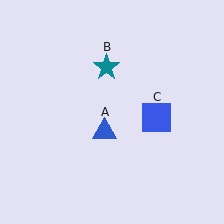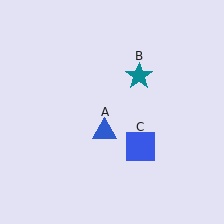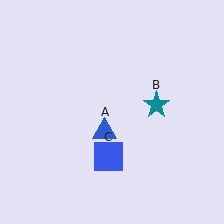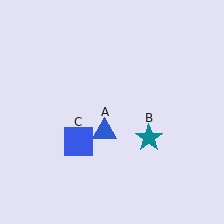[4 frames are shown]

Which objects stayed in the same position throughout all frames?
Blue triangle (object A) remained stationary.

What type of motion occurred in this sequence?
The teal star (object B), blue square (object C) rotated clockwise around the center of the scene.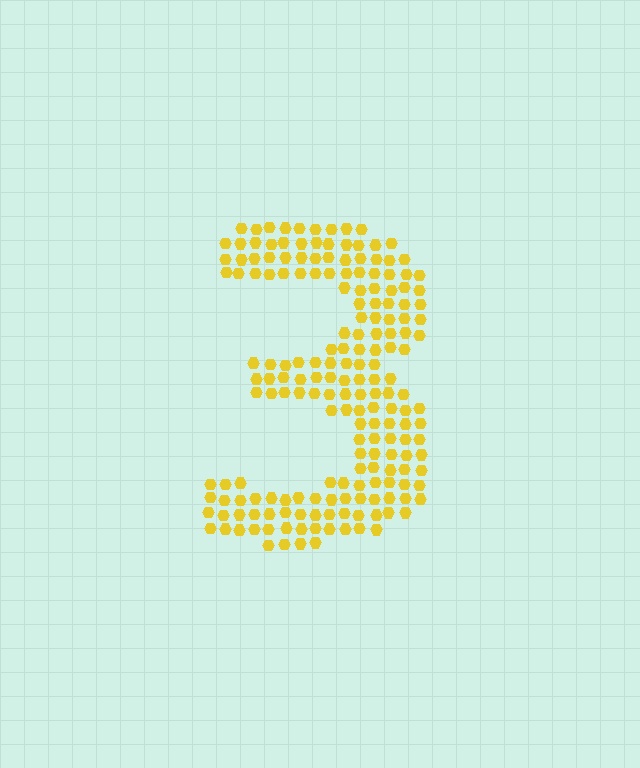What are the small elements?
The small elements are hexagons.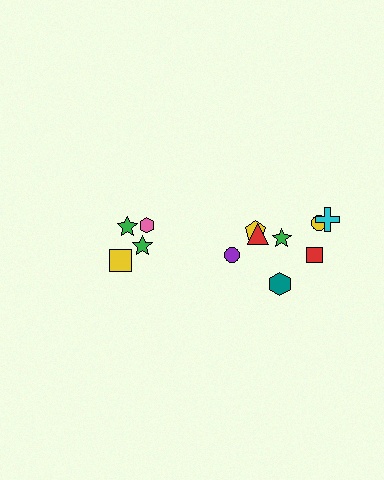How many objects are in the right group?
There are 8 objects.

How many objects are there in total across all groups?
There are 12 objects.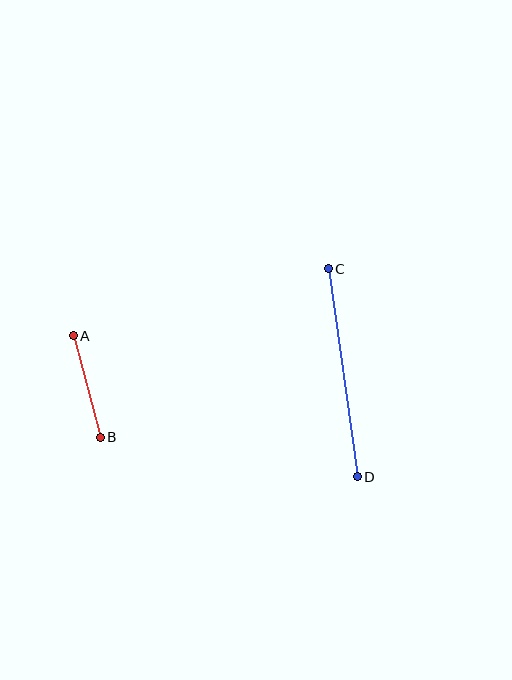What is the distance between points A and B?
The distance is approximately 105 pixels.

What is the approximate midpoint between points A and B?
The midpoint is at approximately (87, 387) pixels.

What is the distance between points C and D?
The distance is approximately 210 pixels.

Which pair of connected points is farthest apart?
Points C and D are farthest apart.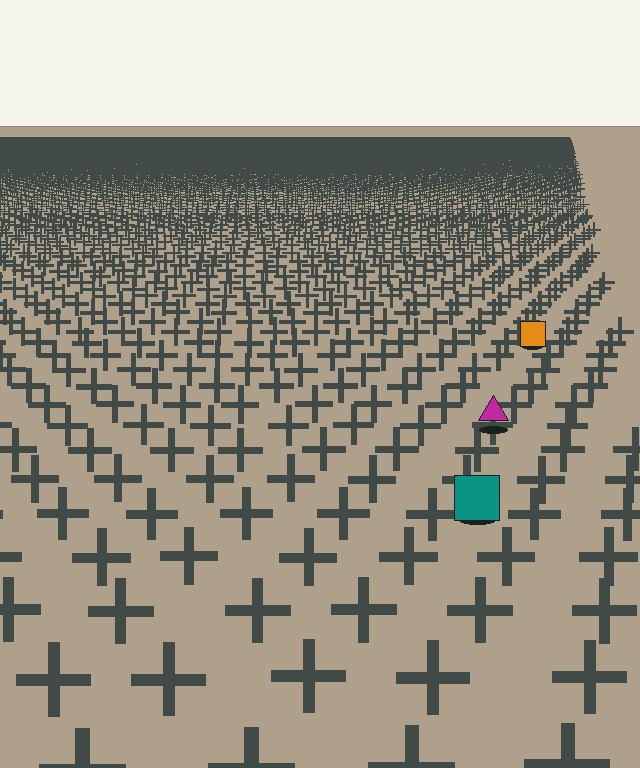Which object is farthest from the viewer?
The orange square is farthest from the viewer. It appears smaller and the ground texture around it is denser.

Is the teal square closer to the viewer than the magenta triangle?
Yes. The teal square is closer — you can tell from the texture gradient: the ground texture is coarser near it.